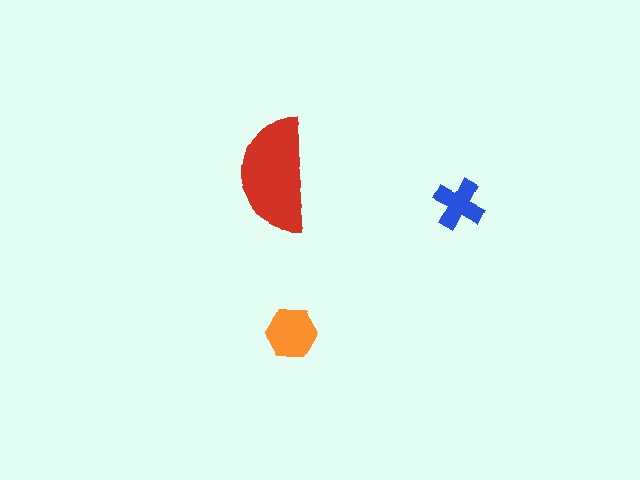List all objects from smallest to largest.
The blue cross, the orange hexagon, the red semicircle.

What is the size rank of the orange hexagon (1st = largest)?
2nd.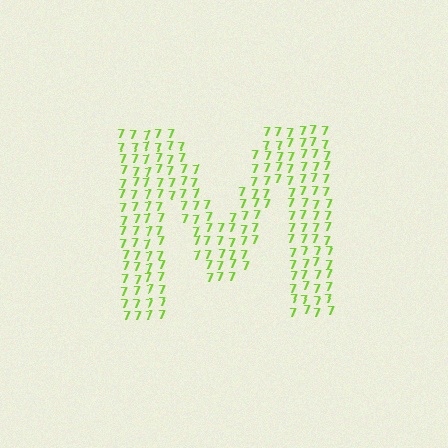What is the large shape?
The large shape is the letter M.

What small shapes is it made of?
It is made of small digit 7's.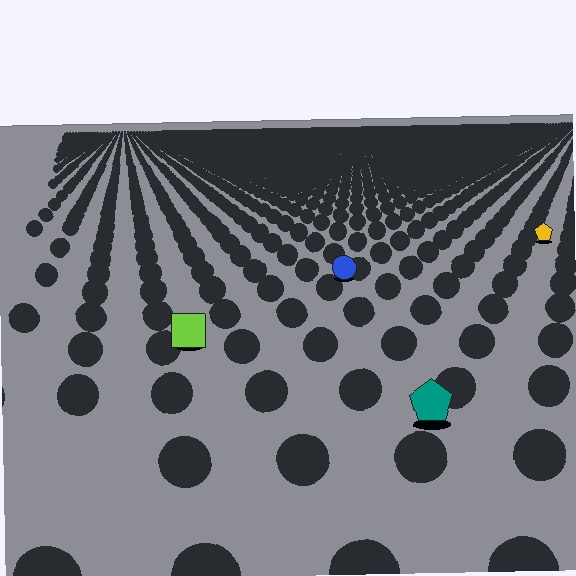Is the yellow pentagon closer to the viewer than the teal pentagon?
No. The teal pentagon is closer — you can tell from the texture gradient: the ground texture is coarser near it.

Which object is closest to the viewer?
The teal pentagon is closest. The texture marks near it are larger and more spread out.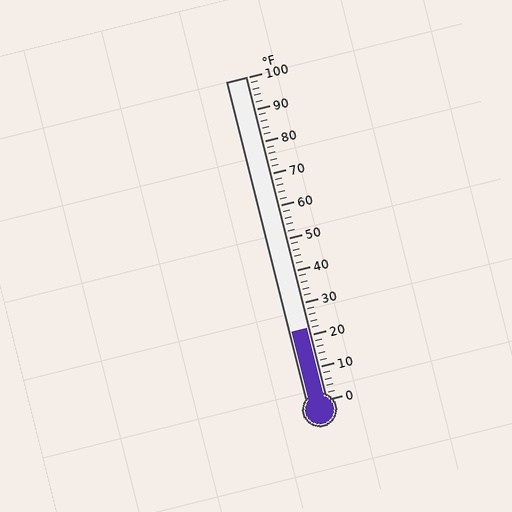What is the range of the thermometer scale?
The thermometer scale ranges from 0°F to 100°F.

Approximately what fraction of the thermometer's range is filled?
The thermometer is filled to approximately 20% of its range.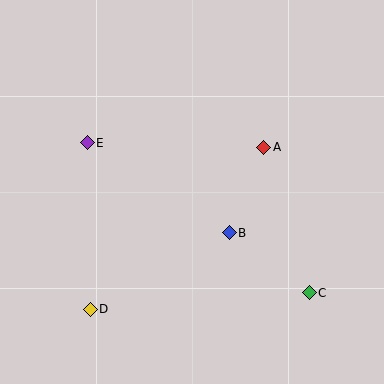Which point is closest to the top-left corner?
Point E is closest to the top-left corner.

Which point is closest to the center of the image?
Point B at (229, 233) is closest to the center.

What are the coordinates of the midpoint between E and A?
The midpoint between E and A is at (176, 145).